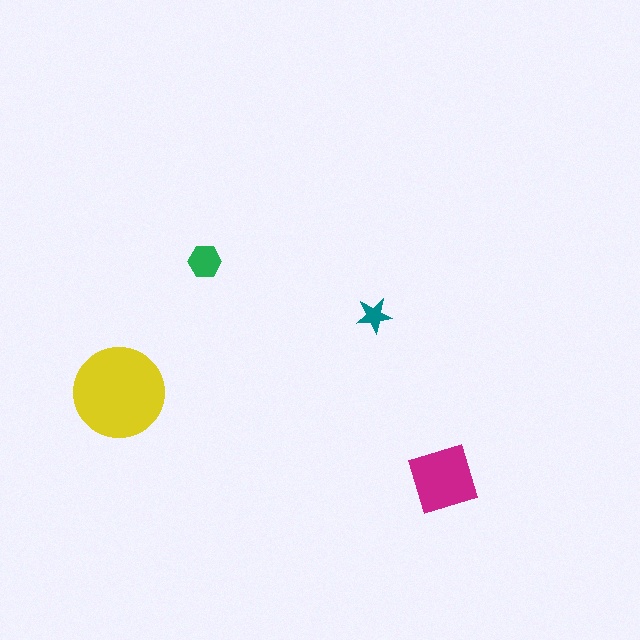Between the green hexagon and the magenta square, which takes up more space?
The magenta square.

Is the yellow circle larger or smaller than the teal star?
Larger.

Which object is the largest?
The yellow circle.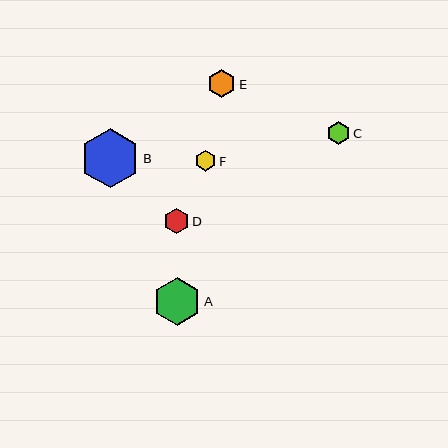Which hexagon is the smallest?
Hexagon F is the smallest with a size of approximately 21 pixels.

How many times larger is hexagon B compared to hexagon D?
Hexagon B is approximately 2.3 times the size of hexagon D.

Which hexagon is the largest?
Hexagon B is the largest with a size of approximately 59 pixels.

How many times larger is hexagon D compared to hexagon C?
Hexagon D is approximately 1.1 times the size of hexagon C.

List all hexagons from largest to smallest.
From largest to smallest: B, A, E, D, C, F.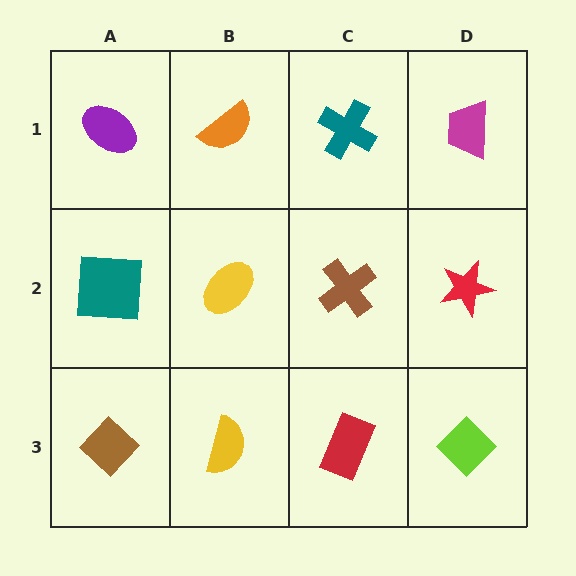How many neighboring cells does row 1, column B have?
3.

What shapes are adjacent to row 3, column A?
A teal square (row 2, column A), a yellow semicircle (row 3, column B).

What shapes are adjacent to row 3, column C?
A brown cross (row 2, column C), a yellow semicircle (row 3, column B), a lime diamond (row 3, column D).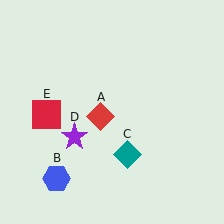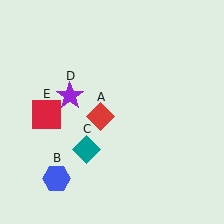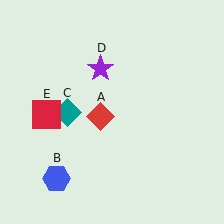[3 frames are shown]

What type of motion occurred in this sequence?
The teal diamond (object C), purple star (object D) rotated clockwise around the center of the scene.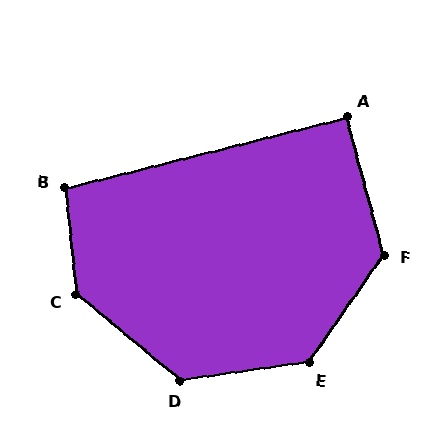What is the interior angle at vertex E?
Approximately 133 degrees (obtuse).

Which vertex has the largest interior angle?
C, at approximately 136 degrees.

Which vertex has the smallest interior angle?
A, at approximately 91 degrees.